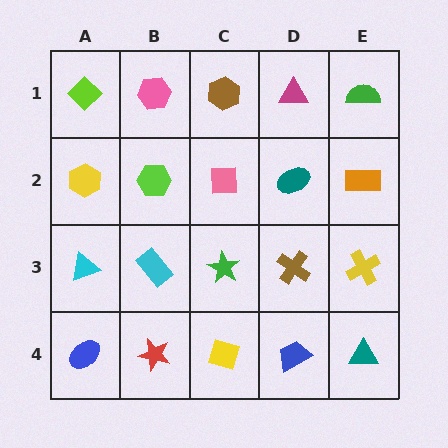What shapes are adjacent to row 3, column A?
A yellow hexagon (row 2, column A), a blue ellipse (row 4, column A), a cyan rectangle (row 3, column B).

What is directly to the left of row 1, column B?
A lime diamond.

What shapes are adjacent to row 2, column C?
A brown hexagon (row 1, column C), a green star (row 3, column C), a lime hexagon (row 2, column B), a teal ellipse (row 2, column D).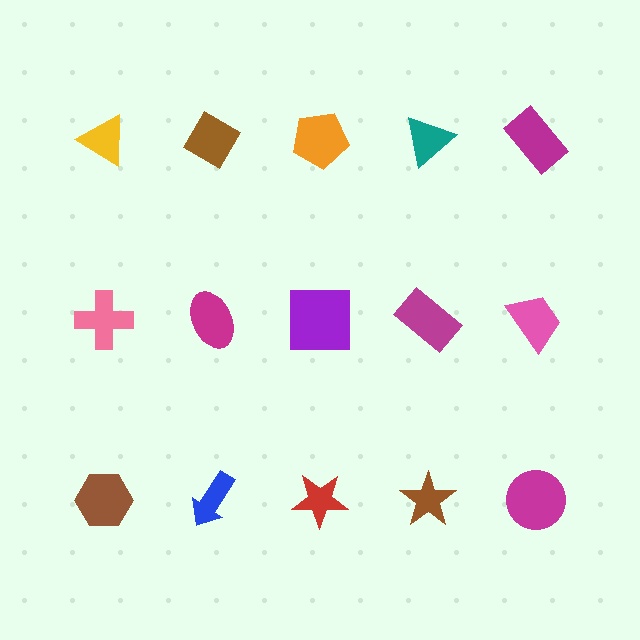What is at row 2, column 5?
A pink trapezoid.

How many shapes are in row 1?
5 shapes.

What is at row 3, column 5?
A magenta circle.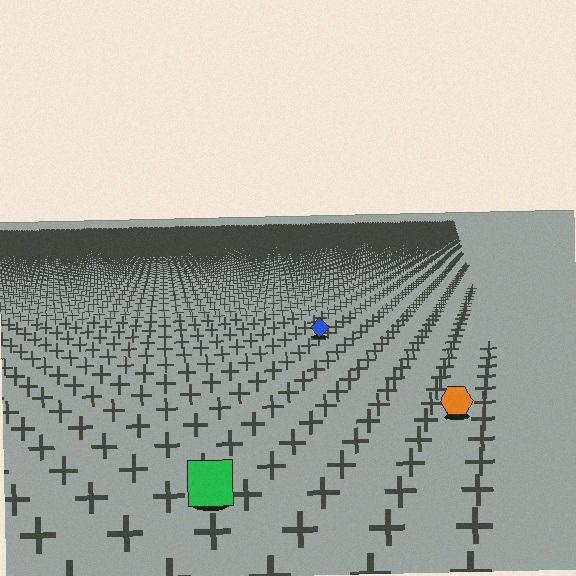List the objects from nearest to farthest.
From nearest to farthest: the green square, the orange hexagon, the blue diamond.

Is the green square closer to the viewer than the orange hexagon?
Yes. The green square is closer — you can tell from the texture gradient: the ground texture is coarser near it.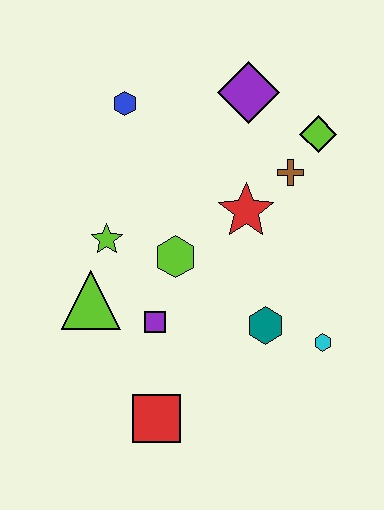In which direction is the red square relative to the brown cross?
The red square is below the brown cross.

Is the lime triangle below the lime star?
Yes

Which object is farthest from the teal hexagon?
The blue hexagon is farthest from the teal hexagon.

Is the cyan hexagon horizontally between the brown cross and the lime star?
No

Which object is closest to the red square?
The purple square is closest to the red square.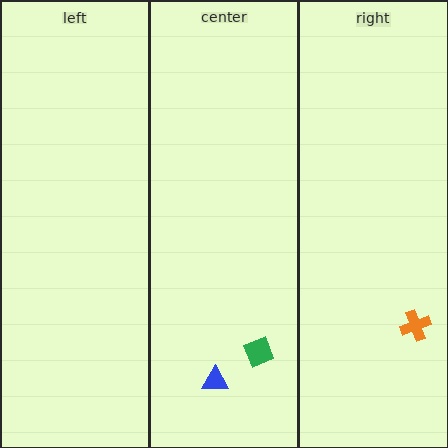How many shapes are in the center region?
2.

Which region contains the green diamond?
The center region.